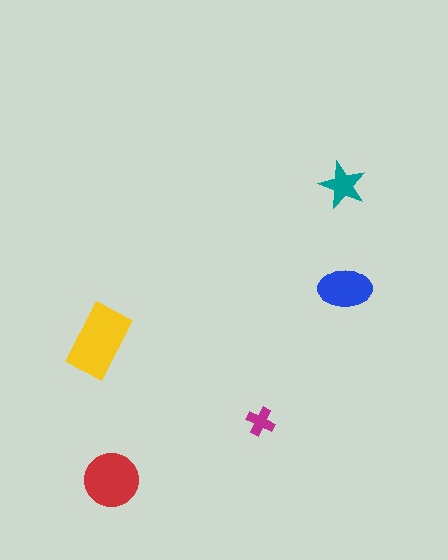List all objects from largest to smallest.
The yellow rectangle, the red circle, the blue ellipse, the teal star, the magenta cross.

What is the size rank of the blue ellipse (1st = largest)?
3rd.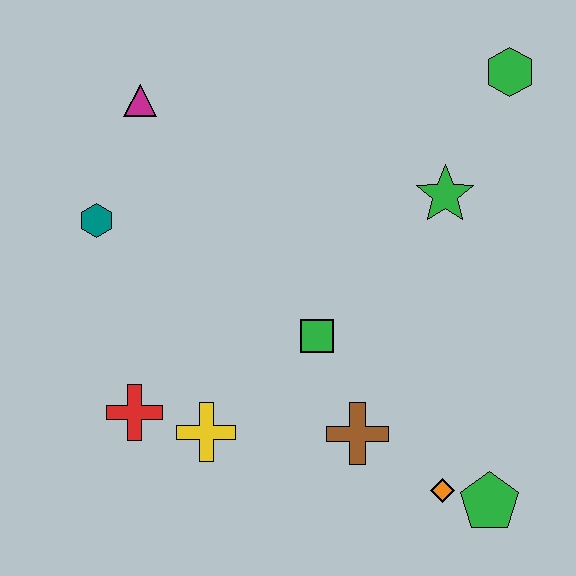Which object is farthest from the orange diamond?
The magenta triangle is farthest from the orange diamond.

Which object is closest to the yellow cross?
The red cross is closest to the yellow cross.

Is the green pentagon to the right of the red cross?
Yes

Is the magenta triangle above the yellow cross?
Yes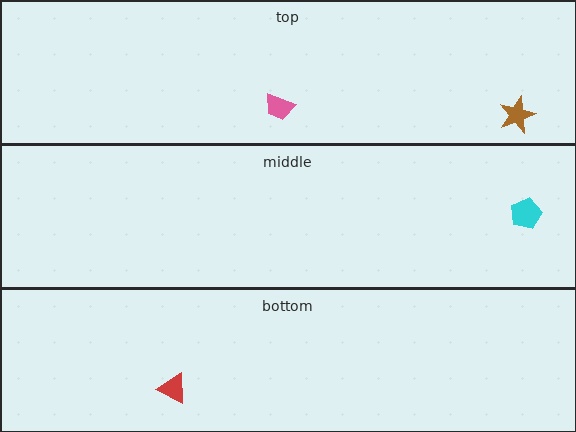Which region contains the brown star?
The top region.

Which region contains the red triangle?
The bottom region.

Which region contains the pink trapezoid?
The top region.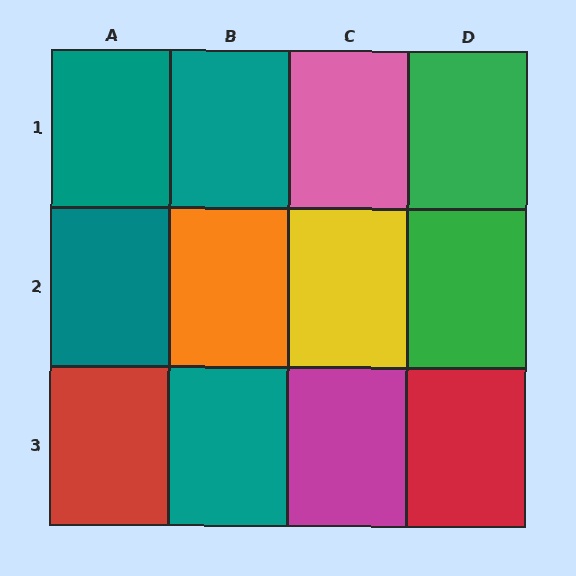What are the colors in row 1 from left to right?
Teal, teal, pink, green.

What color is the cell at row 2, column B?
Orange.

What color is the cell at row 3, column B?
Teal.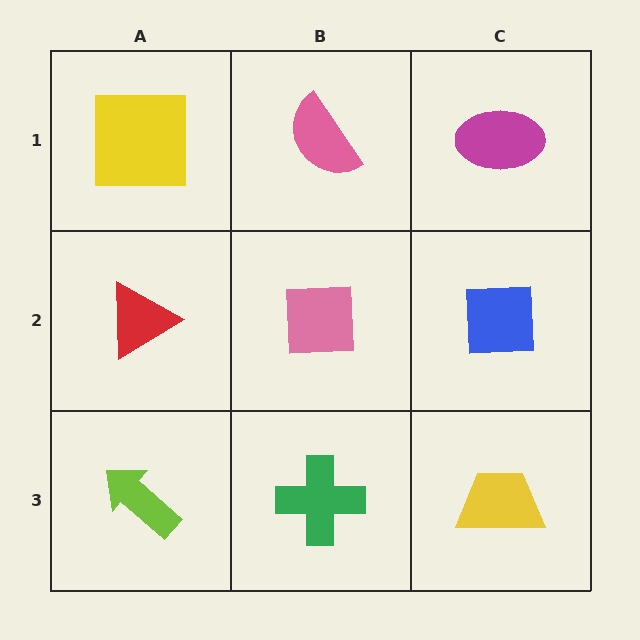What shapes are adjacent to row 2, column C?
A magenta ellipse (row 1, column C), a yellow trapezoid (row 3, column C), a pink square (row 2, column B).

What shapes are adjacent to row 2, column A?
A yellow square (row 1, column A), a lime arrow (row 3, column A), a pink square (row 2, column B).